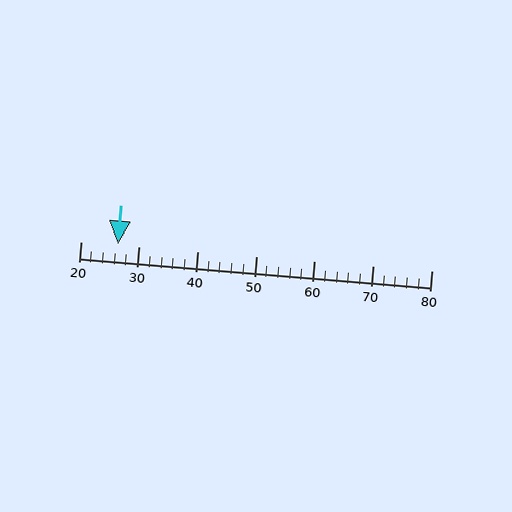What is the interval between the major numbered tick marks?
The major tick marks are spaced 10 units apart.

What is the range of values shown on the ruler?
The ruler shows values from 20 to 80.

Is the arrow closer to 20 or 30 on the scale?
The arrow is closer to 30.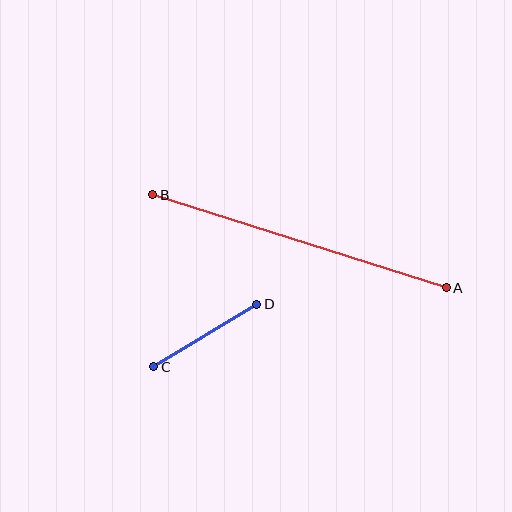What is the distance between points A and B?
The distance is approximately 308 pixels.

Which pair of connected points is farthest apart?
Points A and B are farthest apart.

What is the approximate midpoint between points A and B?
The midpoint is at approximately (299, 241) pixels.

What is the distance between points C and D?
The distance is approximately 120 pixels.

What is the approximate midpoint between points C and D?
The midpoint is at approximately (205, 335) pixels.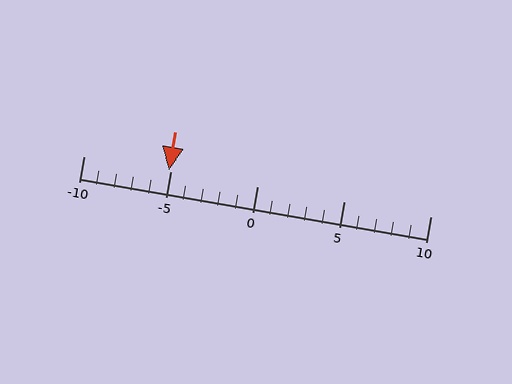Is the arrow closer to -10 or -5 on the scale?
The arrow is closer to -5.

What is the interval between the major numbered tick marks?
The major tick marks are spaced 5 units apart.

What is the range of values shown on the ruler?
The ruler shows values from -10 to 10.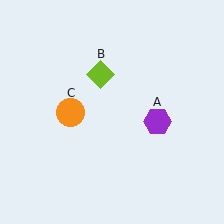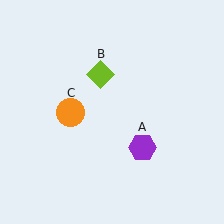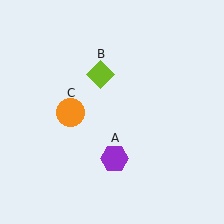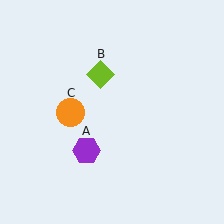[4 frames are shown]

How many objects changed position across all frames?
1 object changed position: purple hexagon (object A).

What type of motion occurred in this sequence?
The purple hexagon (object A) rotated clockwise around the center of the scene.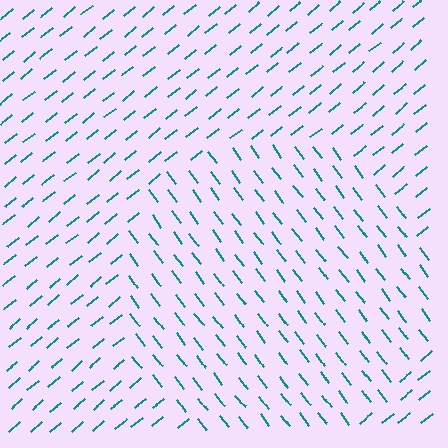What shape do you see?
I see a circle.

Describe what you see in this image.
The image is filled with small teal line segments. A circle region in the image has lines oriented differently from the surrounding lines, creating a visible texture boundary.